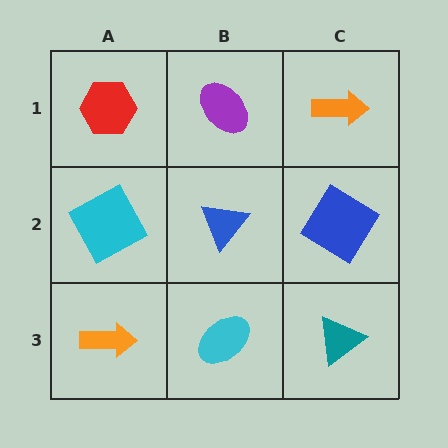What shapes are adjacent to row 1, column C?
A blue diamond (row 2, column C), a purple ellipse (row 1, column B).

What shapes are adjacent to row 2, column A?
A red hexagon (row 1, column A), an orange arrow (row 3, column A), a blue triangle (row 2, column B).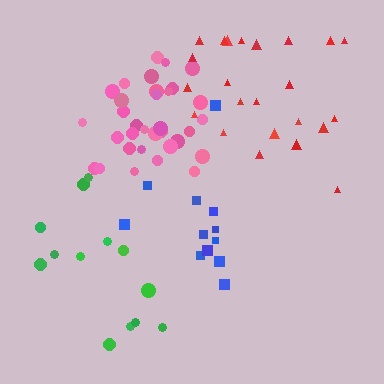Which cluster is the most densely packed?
Pink.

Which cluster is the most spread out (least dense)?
Green.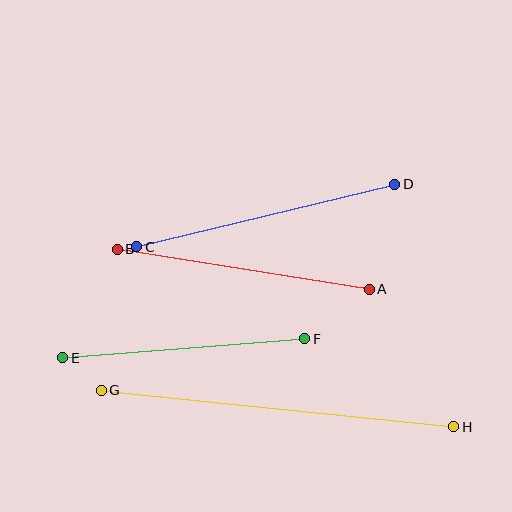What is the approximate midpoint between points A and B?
The midpoint is at approximately (243, 269) pixels.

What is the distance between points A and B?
The distance is approximately 255 pixels.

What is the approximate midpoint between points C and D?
The midpoint is at approximately (266, 215) pixels.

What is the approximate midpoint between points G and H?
The midpoint is at approximately (277, 409) pixels.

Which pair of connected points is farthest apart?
Points G and H are farthest apart.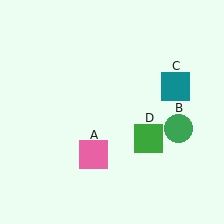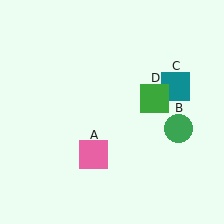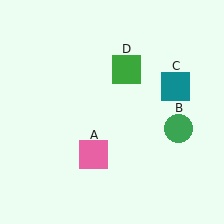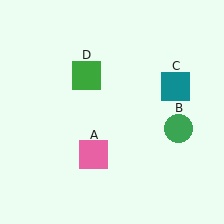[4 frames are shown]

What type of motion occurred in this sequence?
The green square (object D) rotated counterclockwise around the center of the scene.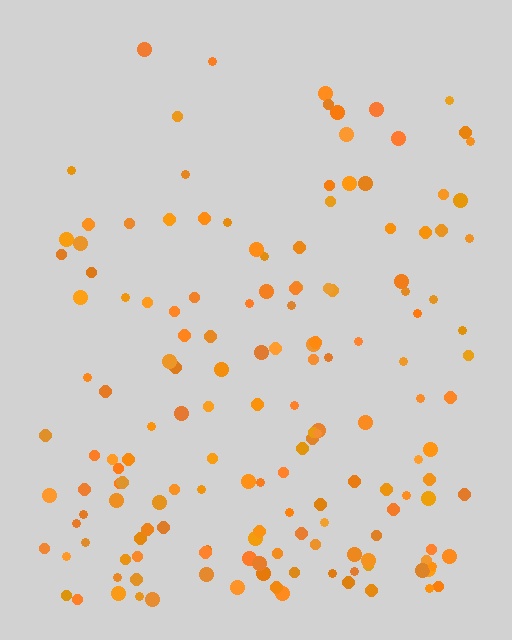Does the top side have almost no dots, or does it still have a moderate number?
Still a moderate number, just noticeably fewer than the bottom.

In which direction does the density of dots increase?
From top to bottom, with the bottom side densest.